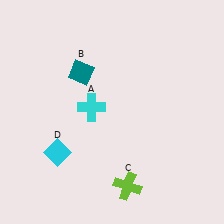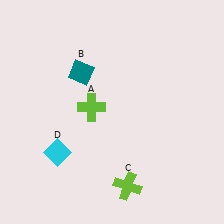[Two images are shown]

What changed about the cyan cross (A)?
In Image 1, A is cyan. In Image 2, it changed to lime.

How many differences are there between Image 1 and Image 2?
There is 1 difference between the two images.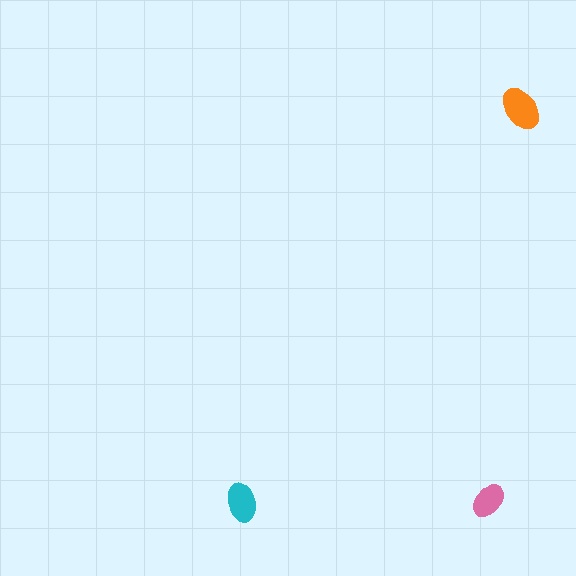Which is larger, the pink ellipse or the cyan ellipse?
The cyan one.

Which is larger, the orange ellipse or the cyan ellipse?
The orange one.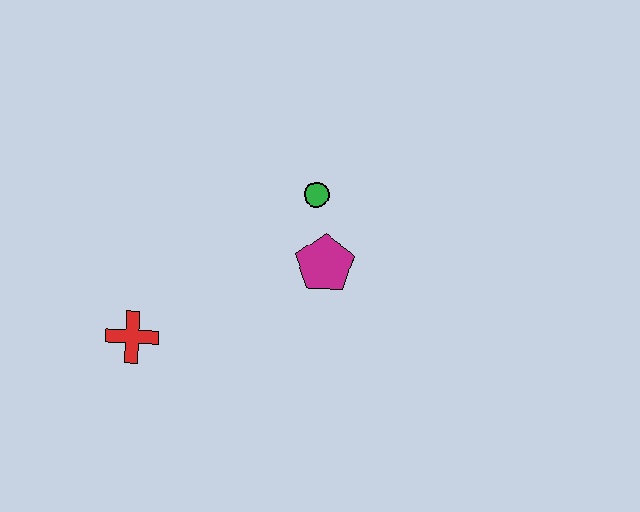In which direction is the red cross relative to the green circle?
The red cross is to the left of the green circle.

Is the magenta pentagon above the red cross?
Yes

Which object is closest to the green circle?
The magenta pentagon is closest to the green circle.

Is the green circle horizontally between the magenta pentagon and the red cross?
Yes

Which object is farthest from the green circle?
The red cross is farthest from the green circle.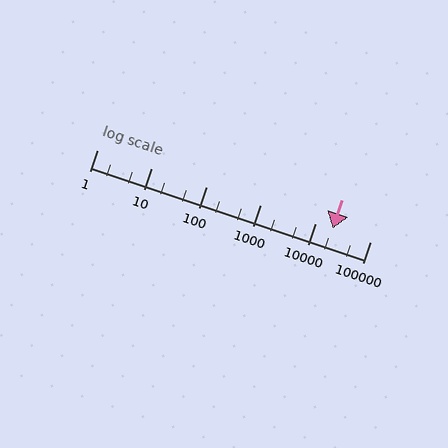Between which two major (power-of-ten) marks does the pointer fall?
The pointer is between 10000 and 100000.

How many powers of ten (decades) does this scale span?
The scale spans 5 decades, from 1 to 100000.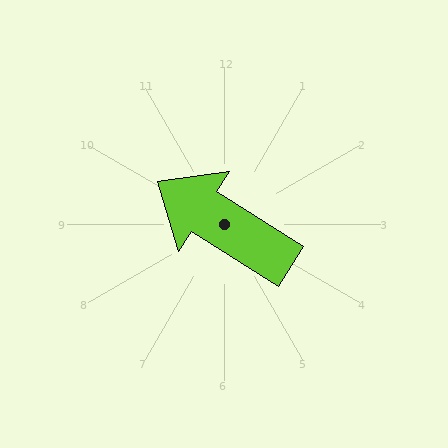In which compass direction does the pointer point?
Northwest.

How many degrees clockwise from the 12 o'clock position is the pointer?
Approximately 302 degrees.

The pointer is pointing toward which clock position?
Roughly 10 o'clock.